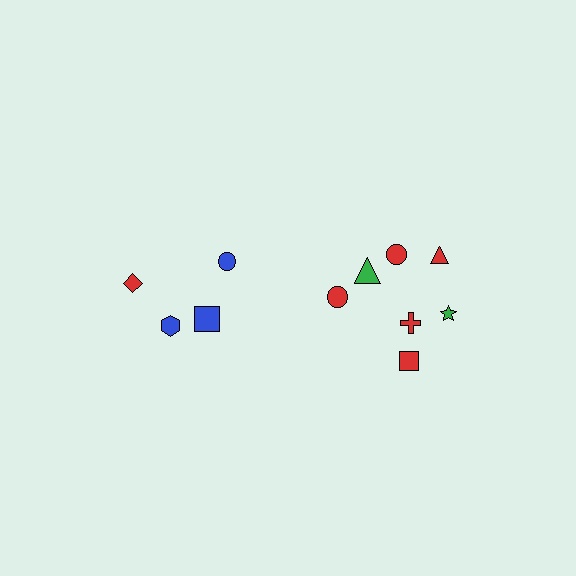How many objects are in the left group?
There are 4 objects.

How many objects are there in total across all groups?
There are 11 objects.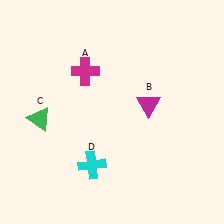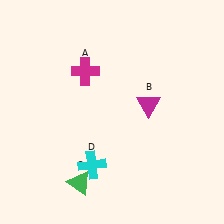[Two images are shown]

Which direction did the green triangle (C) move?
The green triangle (C) moved down.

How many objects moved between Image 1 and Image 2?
1 object moved between the two images.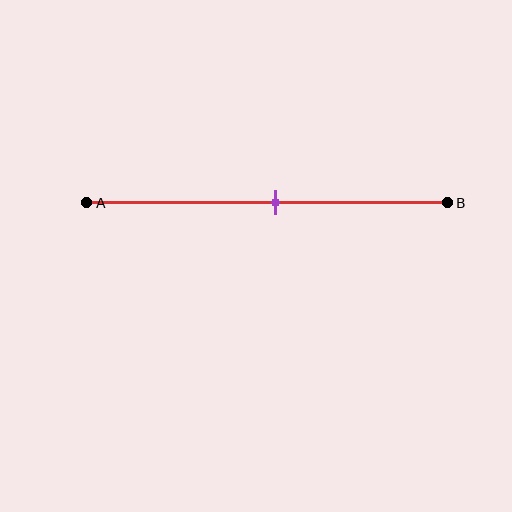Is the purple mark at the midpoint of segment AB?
Yes, the mark is approximately at the midpoint.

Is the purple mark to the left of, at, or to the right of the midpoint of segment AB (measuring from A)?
The purple mark is approximately at the midpoint of segment AB.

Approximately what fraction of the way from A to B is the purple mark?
The purple mark is approximately 50% of the way from A to B.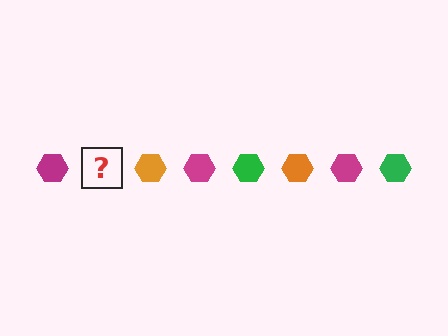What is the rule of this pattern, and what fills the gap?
The rule is that the pattern cycles through magenta, green, orange hexagons. The gap should be filled with a green hexagon.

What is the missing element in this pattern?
The missing element is a green hexagon.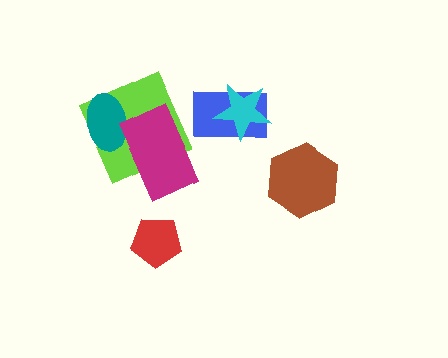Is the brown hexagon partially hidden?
No, no other shape covers it.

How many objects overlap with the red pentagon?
0 objects overlap with the red pentagon.